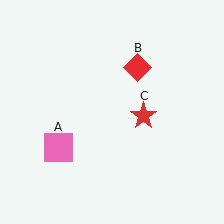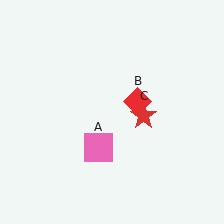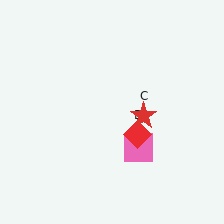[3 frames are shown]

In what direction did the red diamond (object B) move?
The red diamond (object B) moved down.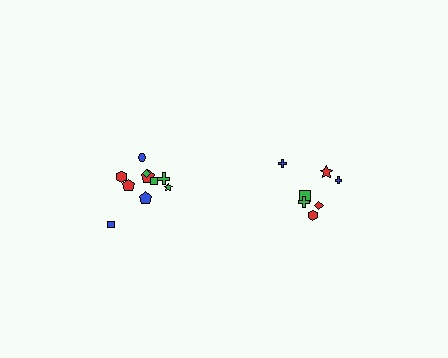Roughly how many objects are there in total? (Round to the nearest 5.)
Roughly 15 objects in total.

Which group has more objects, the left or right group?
The left group.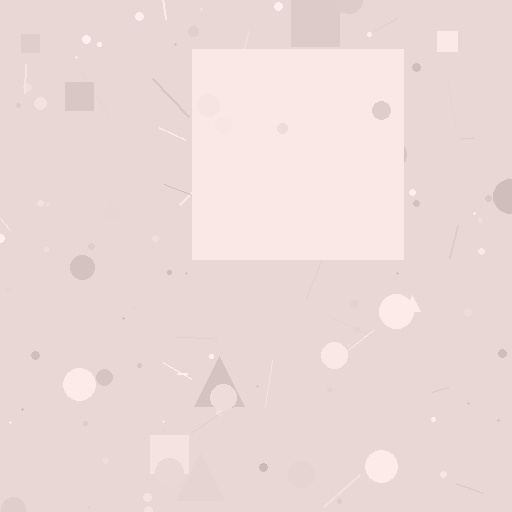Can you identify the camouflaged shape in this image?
The camouflaged shape is a square.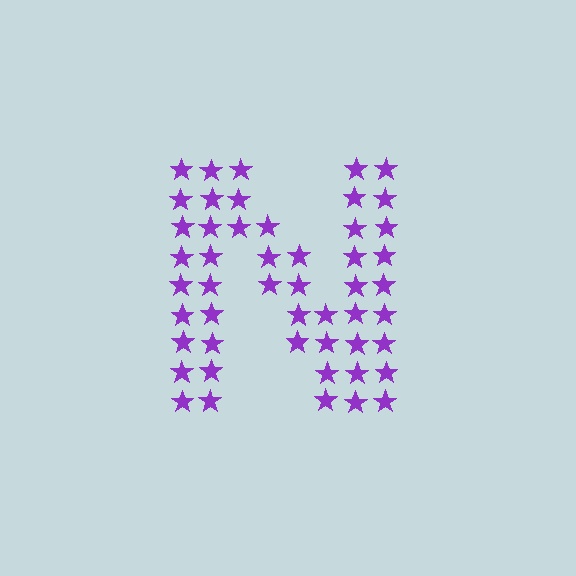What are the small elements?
The small elements are stars.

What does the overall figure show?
The overall figure shows the letter N.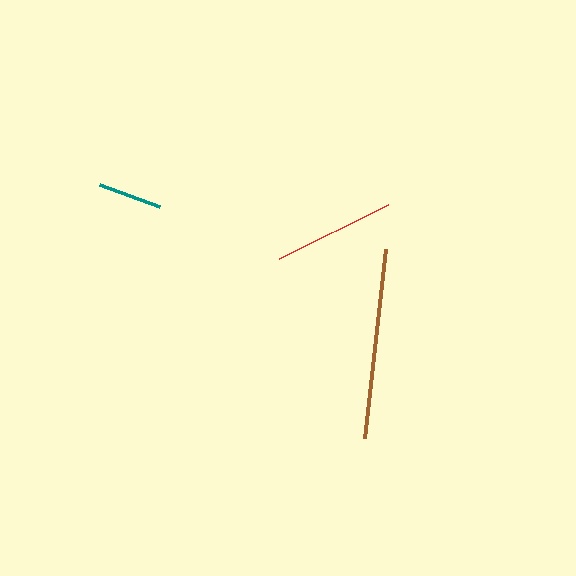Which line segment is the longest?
The brown line is the longest at approximately 190 pixels.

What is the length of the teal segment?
The teal segment is approximately 64 pixels long.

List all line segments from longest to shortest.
From longest to shortest: brown, red, teal.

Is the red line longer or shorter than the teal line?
The red line is longer than the teal line.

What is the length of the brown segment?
The brown segment is approximately 190 pixels long.